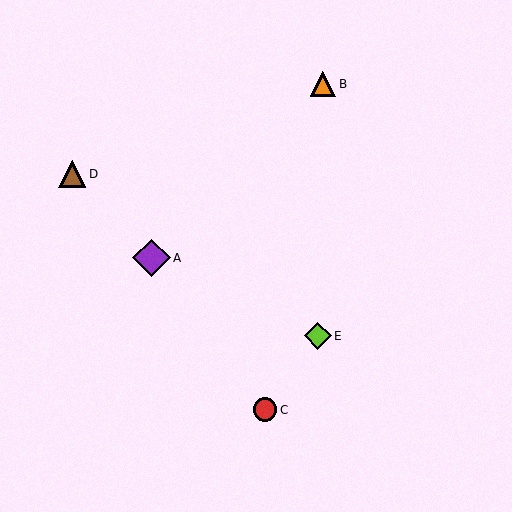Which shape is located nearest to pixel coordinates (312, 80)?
The orange triangle (labeled B) at (323, 84) is nearest to that location.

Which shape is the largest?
The purple diamond (labeled A) is the largest.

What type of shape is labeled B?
Shape B is an orange triangle.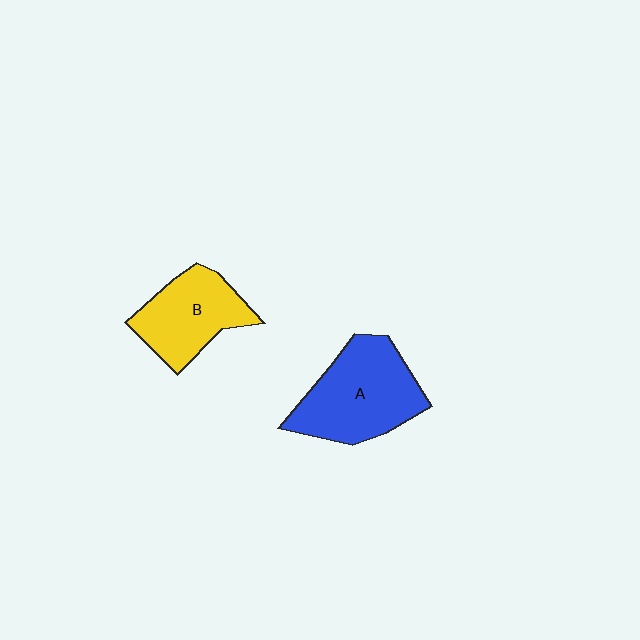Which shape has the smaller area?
Shape B (yellow).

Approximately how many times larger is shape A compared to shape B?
Approximately 1.3 times.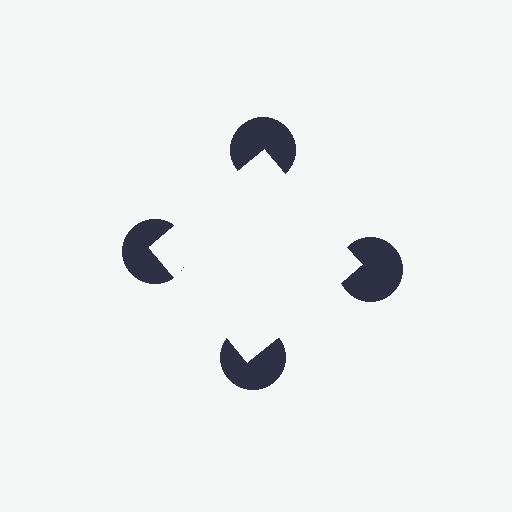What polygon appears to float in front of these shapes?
An illusory square — its edges are inferred from the aligned wedge cuts in the pac-man discs, not physically drawn.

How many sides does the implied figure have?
4 sides.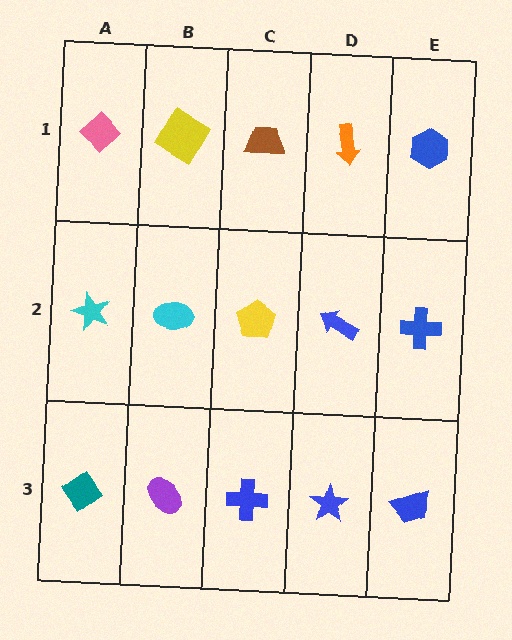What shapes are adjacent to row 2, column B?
A yellow diamond (row 1, column B), a purple ellipse (row 3, column B), a cyan star (row 2, column A), a yellow pentagon (row 2, column C).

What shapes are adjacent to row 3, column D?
A blue arrow (row 2, column D), a blue cross (row 3, column C), a blue trapezoid (row 3, column E).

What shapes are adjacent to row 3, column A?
A cyan star (row 2, column A), a purple ellipse (row 3, column B).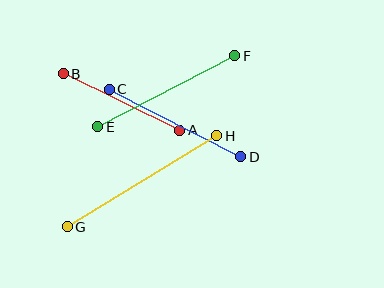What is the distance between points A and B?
The distance is approximately 129 pixels.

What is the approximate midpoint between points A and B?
The midpoint is at approximately (121, 102) pixels.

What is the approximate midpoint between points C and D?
The midpoint is at approximately (175, 123) pixels.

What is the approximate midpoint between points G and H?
The midpoint is at approximately (142, 181) pixels.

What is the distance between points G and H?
The distance is approximately 175 pixels.